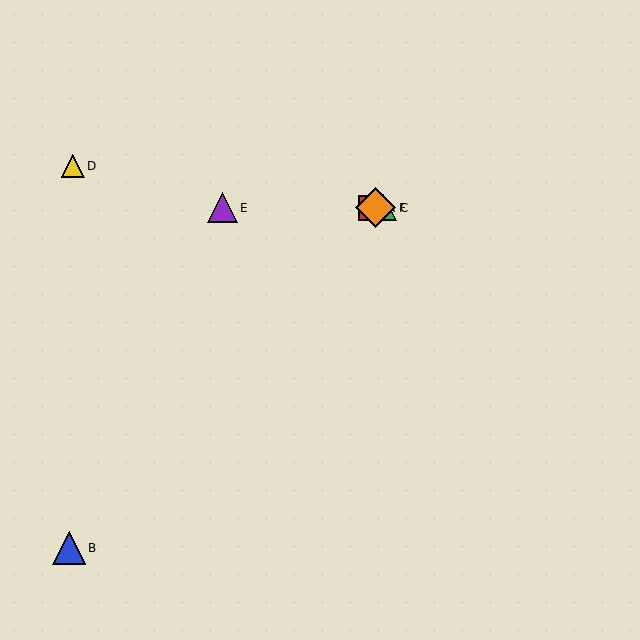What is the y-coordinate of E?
Object E is at y≈208.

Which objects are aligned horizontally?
Objects A, C, E, F are aligned horizontally.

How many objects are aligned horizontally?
4 objects (A, C, E, F) are aligned horizontally.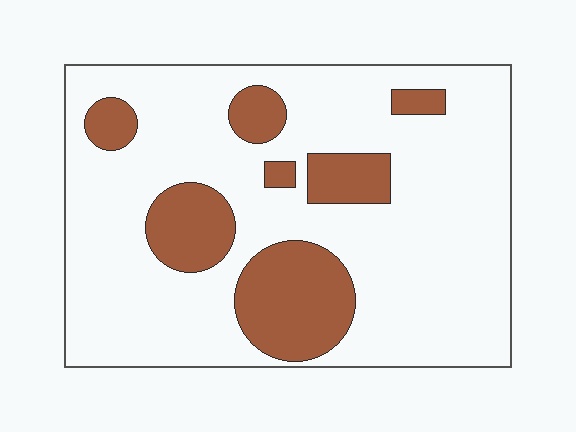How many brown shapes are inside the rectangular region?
7.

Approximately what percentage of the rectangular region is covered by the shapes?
Approximately 20%.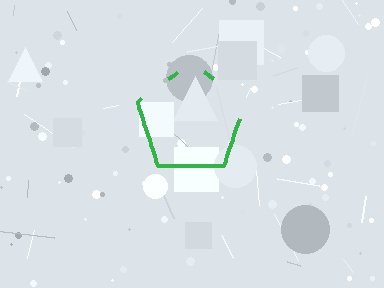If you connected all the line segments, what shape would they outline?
They would outline a pentagon.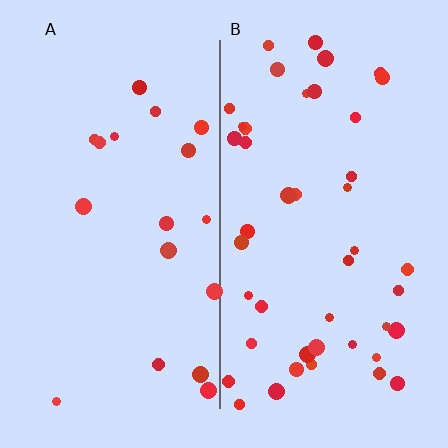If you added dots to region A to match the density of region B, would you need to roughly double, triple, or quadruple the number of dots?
Approximately double.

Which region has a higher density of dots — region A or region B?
B (the right).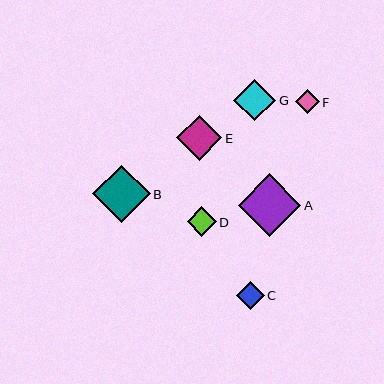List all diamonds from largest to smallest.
From largest to smallest: A, B, E, G, D, C, F.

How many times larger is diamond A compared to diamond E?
Diamond A is approximately 1.4 times the size of diamond E.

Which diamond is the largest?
Diamond A is the largest with a size of approximately 63 pixels.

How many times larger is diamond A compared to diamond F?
Diamond A is approximately 2.6 times the size of diamond F.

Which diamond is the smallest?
Diamond F is the smallest with a size of approximately 24 pixels.